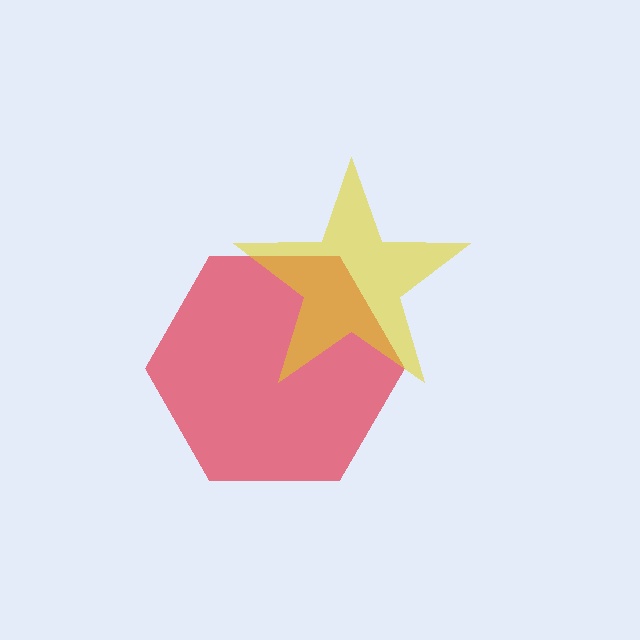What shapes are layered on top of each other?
The layered shapes are: a red hexagon, a yellow star.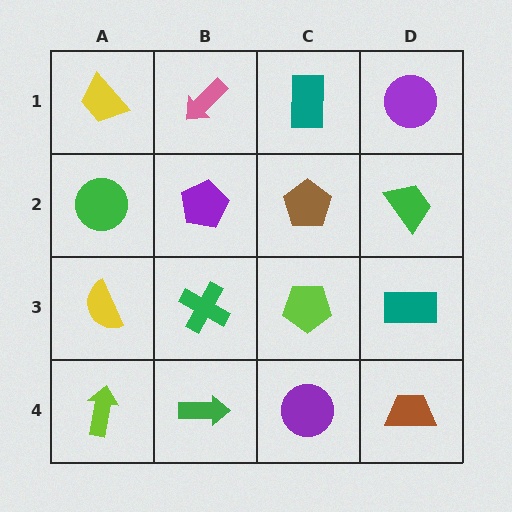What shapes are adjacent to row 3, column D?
A green trapezoid (row 2, column D), a brown trapezoid (row 4, column D), a lime pentagon (row 3, column C).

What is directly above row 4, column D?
A teal rectangle.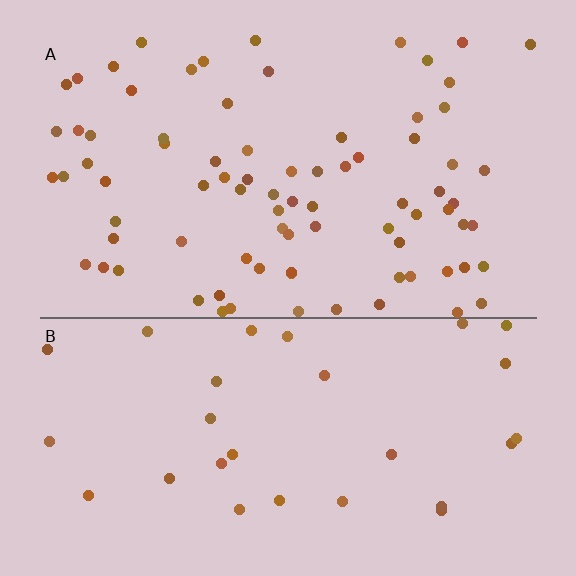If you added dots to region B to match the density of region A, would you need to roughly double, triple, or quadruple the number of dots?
Approximately triple.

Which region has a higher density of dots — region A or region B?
A (the top).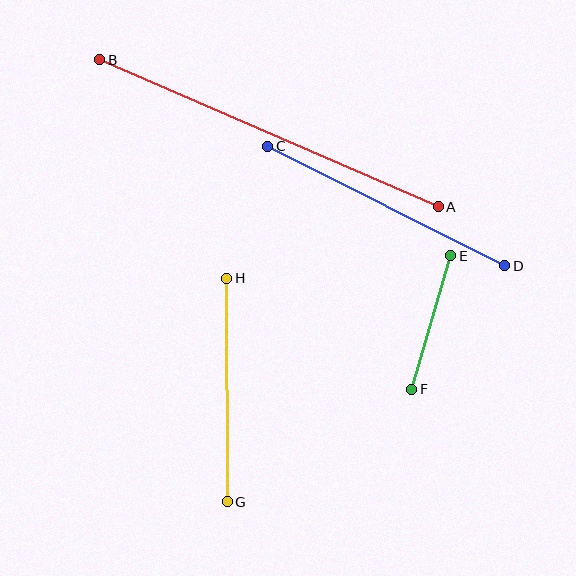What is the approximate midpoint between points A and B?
The midpoint is at approximately (269, 133) pixels.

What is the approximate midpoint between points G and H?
The midpoint is at approximately (227, 390) pixels.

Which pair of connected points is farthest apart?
Points A and B are farthest apart.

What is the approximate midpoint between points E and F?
The midpoint is at approximately (431, 323) pixels.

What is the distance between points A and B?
The distance is approximately 369 pixels.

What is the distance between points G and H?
The distance is approximately 224 pixels.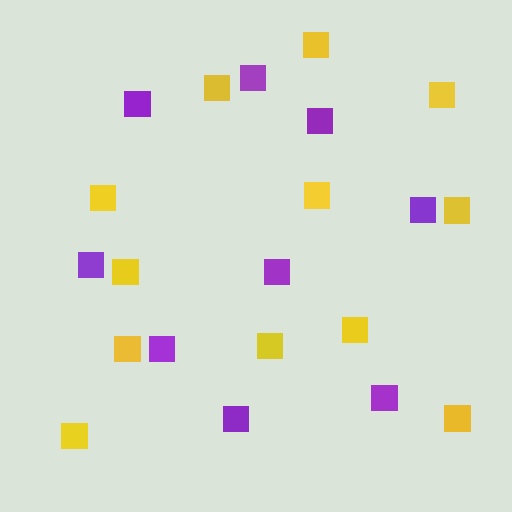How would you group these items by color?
There are 2 groups: one group of yellow squares (12) and one group of purple squares (9).